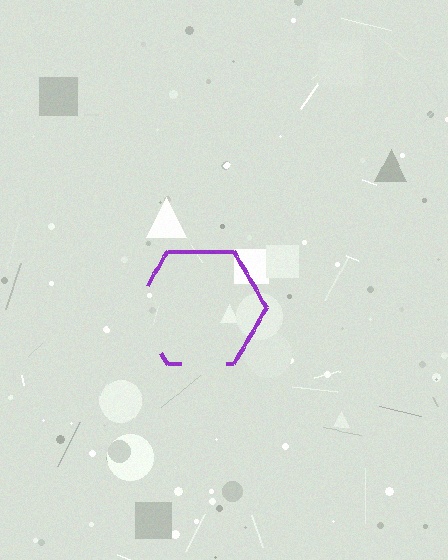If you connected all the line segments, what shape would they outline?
They would outline a hexagon.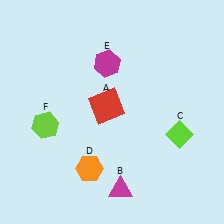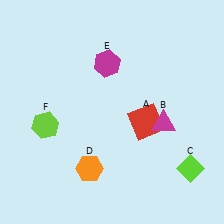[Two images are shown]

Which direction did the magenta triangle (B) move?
The magenta triangle (B) moved up.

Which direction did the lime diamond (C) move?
The lime diamond (C) moved down.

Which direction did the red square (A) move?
The red square (A) moved right.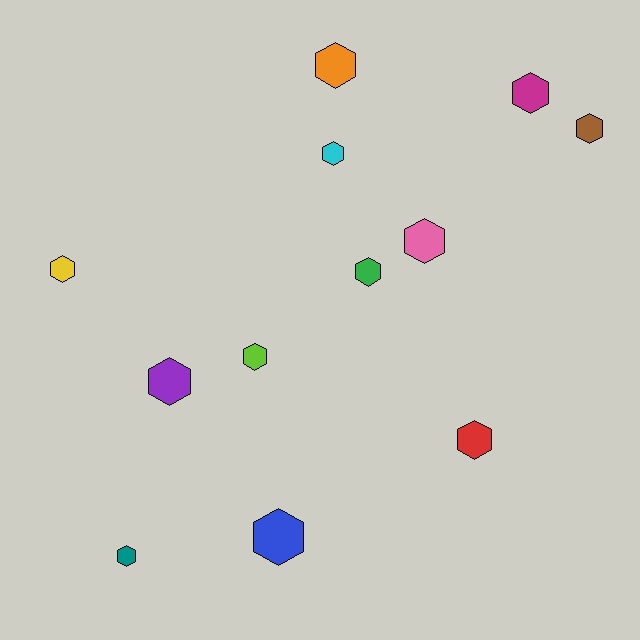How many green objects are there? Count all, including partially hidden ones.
There is 1 green object.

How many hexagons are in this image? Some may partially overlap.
There are 12 hexagons.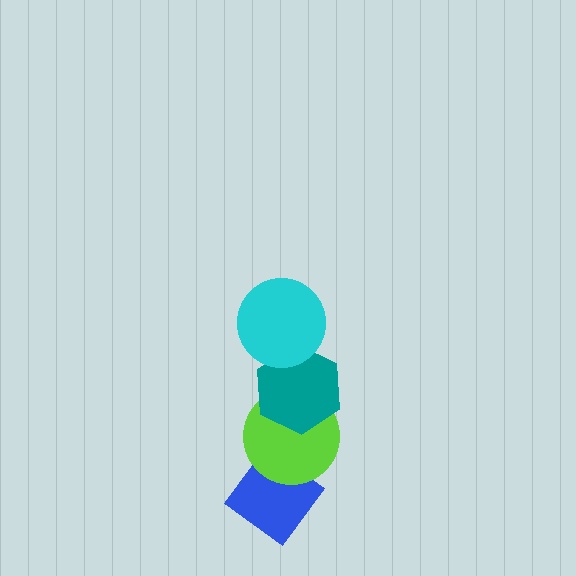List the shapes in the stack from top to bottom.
From top to bottom: the cyan circle, the teal hexagon, the lime circle, the blue diamond.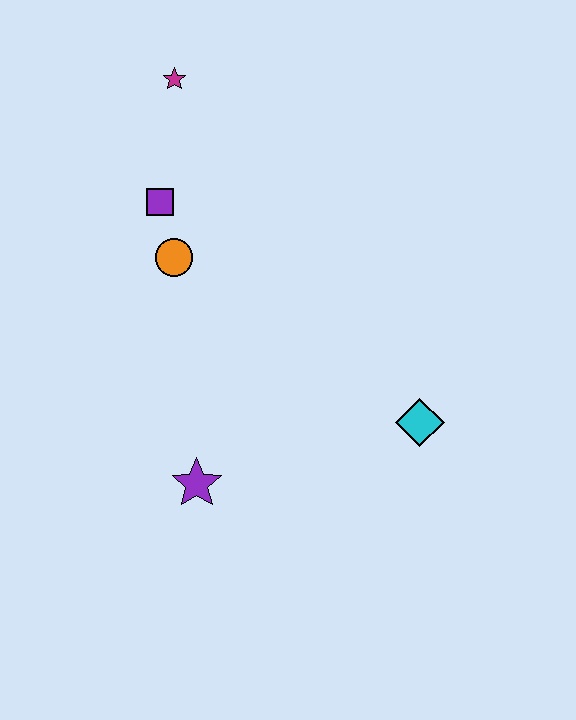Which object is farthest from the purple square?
The cyan diamond is farthest from the purple square.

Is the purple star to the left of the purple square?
No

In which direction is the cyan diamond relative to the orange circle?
The cyan diamond is to the right of the orange circle.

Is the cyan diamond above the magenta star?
No